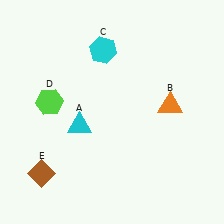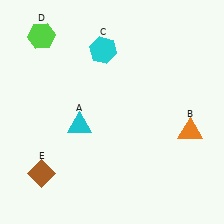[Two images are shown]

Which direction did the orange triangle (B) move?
The orange triangle (B) moved down.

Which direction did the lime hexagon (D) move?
The lime hexagon (D) moved up.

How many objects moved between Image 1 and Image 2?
2 objects moved between the two images.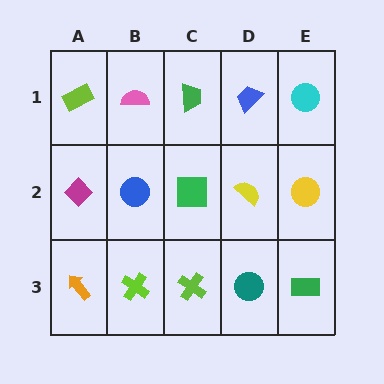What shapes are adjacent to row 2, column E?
A cyan circle (row 1, column E), a green rectangle (row 3, column E), a yellow semicircle (row 2, column D).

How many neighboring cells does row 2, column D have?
4.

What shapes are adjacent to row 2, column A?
A lime rectangle (row 1, column A), an orange arrow (row 3, column A), a blue circle (row 2, column B).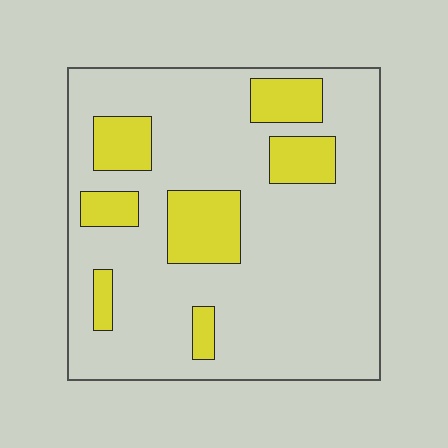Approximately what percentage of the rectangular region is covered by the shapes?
Approximately 20%.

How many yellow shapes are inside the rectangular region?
7.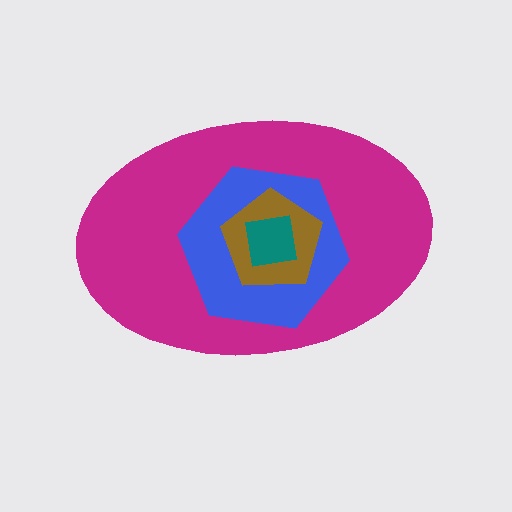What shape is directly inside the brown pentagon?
The teal square.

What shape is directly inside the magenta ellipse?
The blue hexagon.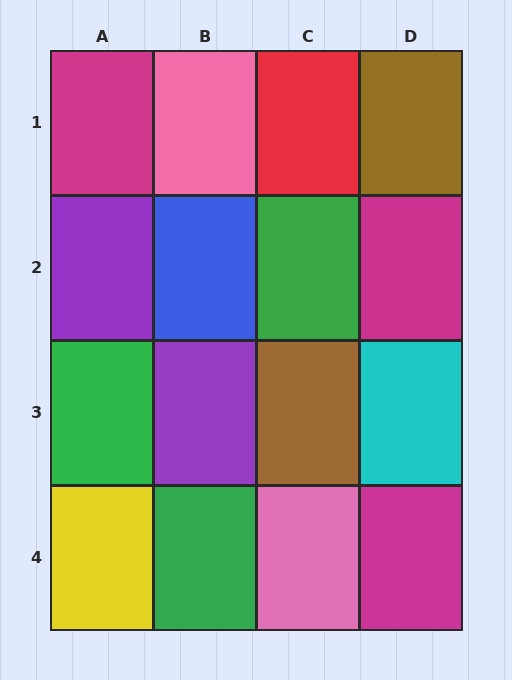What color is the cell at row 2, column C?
Green.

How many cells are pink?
2 cells are pink.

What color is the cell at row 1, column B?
Pink.